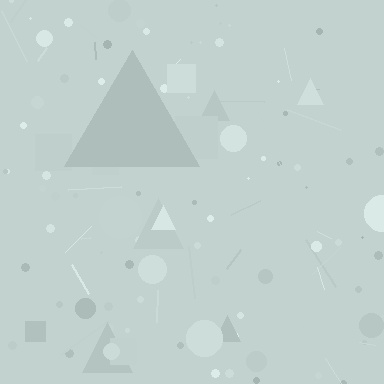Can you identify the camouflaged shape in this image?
The camouflaged shape is a triangle.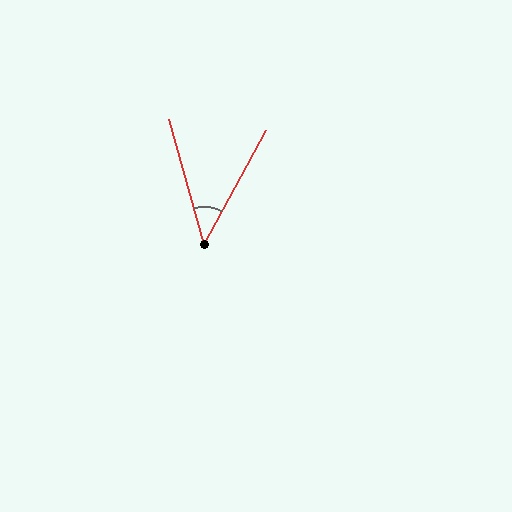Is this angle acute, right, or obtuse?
It is acute.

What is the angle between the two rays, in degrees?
Approximately 44 degrees.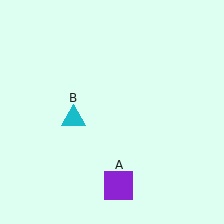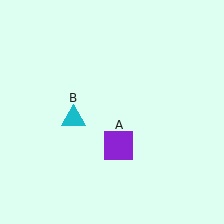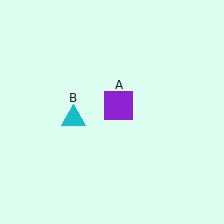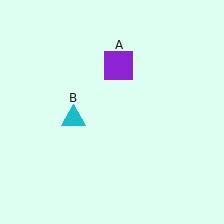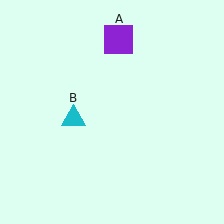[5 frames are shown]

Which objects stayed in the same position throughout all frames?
Cyan triangle (object B) remained stationary.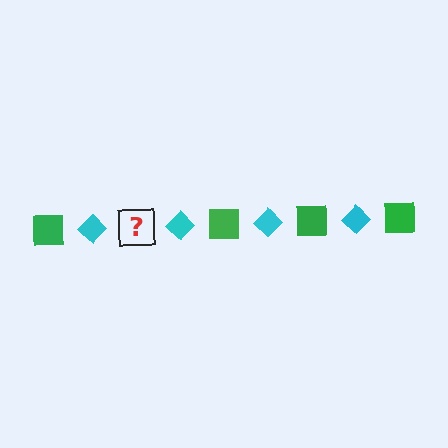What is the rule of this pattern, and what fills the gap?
The rule is that the pattern alternates between green square and cyan diamond. The gap should be filled with a green square.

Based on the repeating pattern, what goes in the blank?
The blank should be a green square.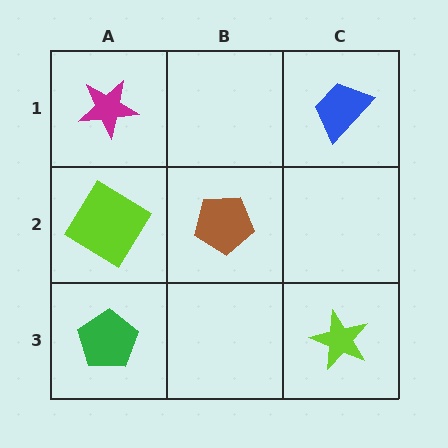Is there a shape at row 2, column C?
No, that cell is empty.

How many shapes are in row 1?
2 shapes.